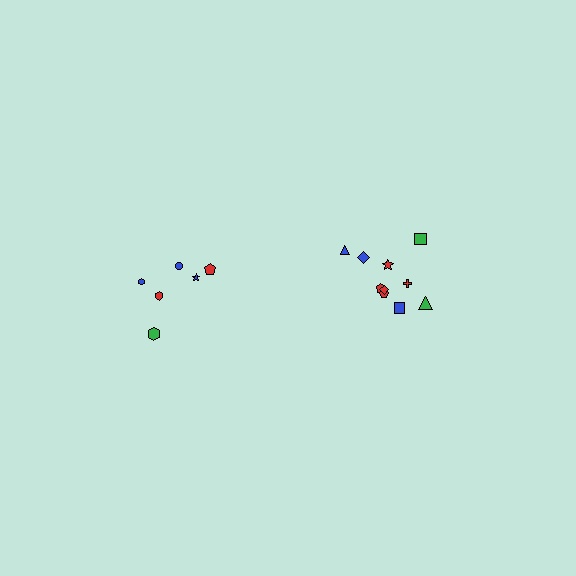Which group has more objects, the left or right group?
The right group.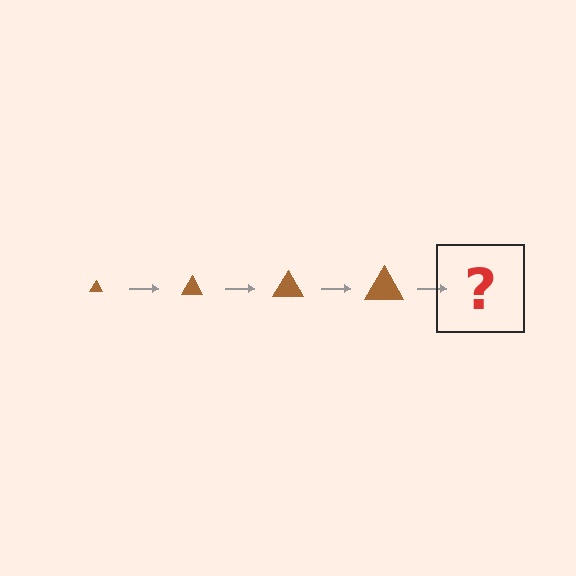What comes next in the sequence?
The next element should be a brown triangle, larger than the previous one.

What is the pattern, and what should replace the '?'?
The pattern is that the triangle gets progressively larger each step. The '?' should be a brown triangle, larger than the previous one.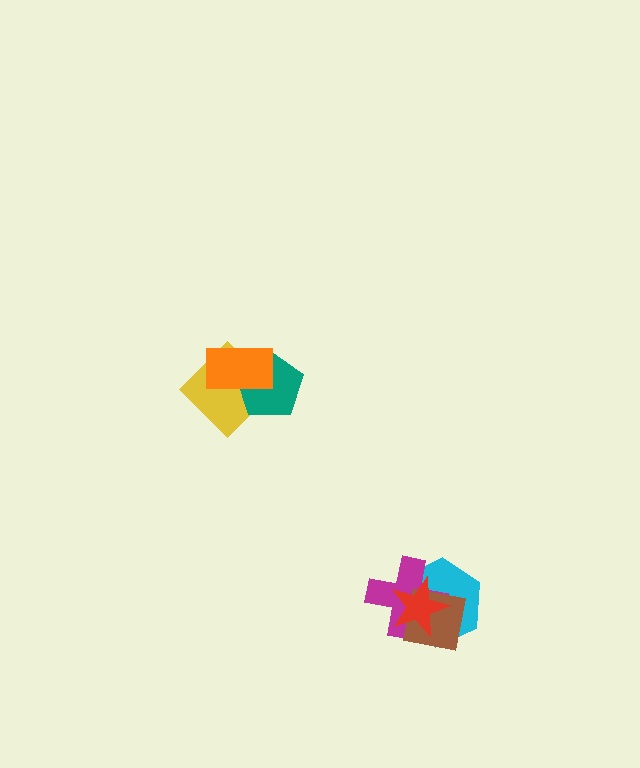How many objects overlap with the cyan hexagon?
3 objects overlap with the cyan hexagon.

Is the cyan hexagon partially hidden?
Yes, it is partially covered by another shape.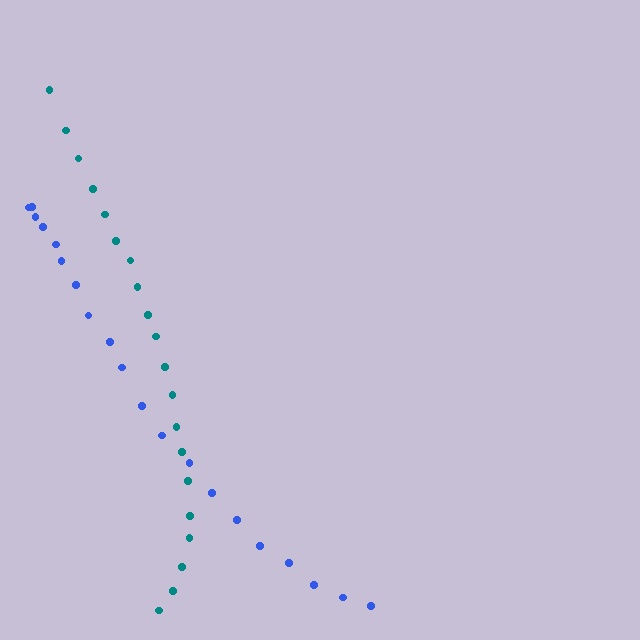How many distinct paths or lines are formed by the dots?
There are 2 distinct paths.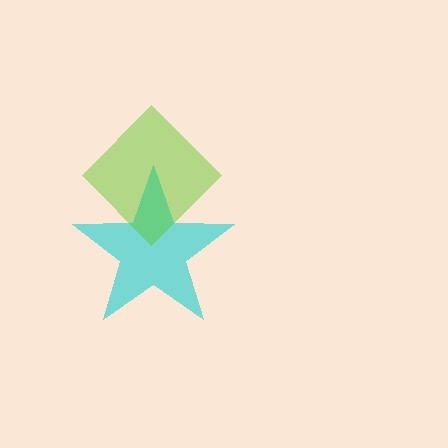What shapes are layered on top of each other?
The layered shapes are: a cyan star, a lime diamond.